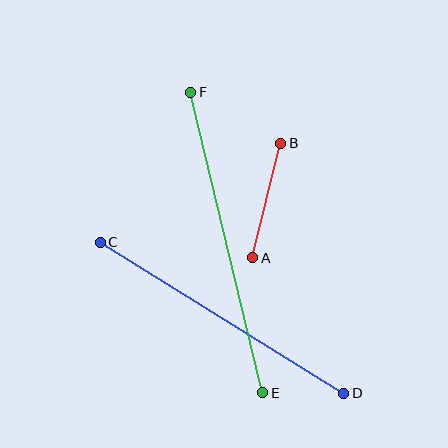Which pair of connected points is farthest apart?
Points E and F are farthest apart.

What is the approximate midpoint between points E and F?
The midpoint is at approximately (227, 243) pixels.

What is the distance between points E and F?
The distance is approximately 309 pixels.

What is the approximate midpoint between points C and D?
The midpoint is at approximately (222, 318) pixels.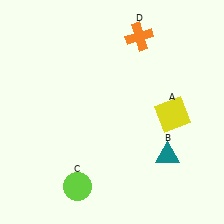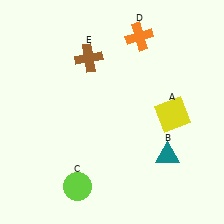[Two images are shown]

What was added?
A brown cross (E) was added in Image 2.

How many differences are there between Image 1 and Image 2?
There is 1 difference between the two images.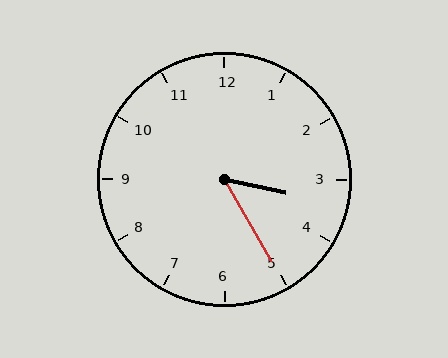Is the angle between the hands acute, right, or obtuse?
It is acute.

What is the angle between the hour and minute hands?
Approximately 48 degrees.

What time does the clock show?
3:25.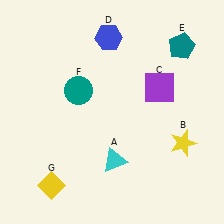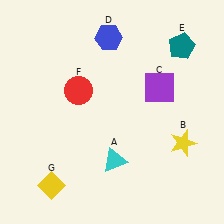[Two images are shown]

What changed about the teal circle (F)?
In Image 1, F is teal. In Image 2, it changed to red.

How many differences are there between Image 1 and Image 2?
There is 1 difference between the two images.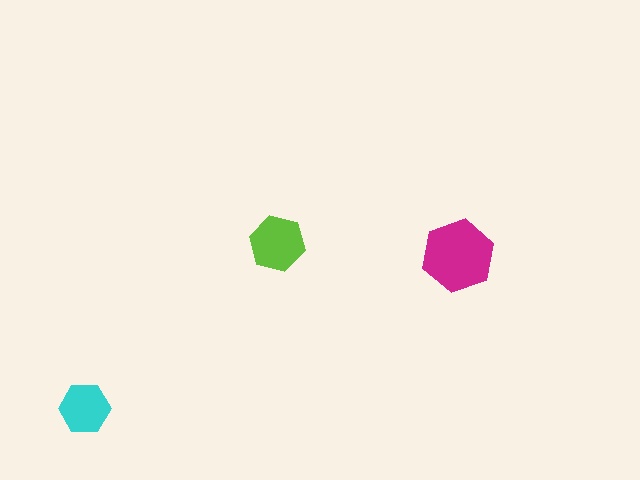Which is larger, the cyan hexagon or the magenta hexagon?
The magenta one.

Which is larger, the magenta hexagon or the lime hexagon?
The magenta one.